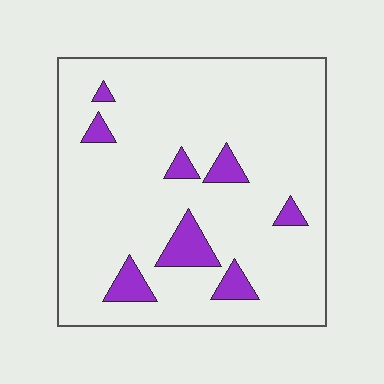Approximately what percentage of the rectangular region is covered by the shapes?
Approximately 10%.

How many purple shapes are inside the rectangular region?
8.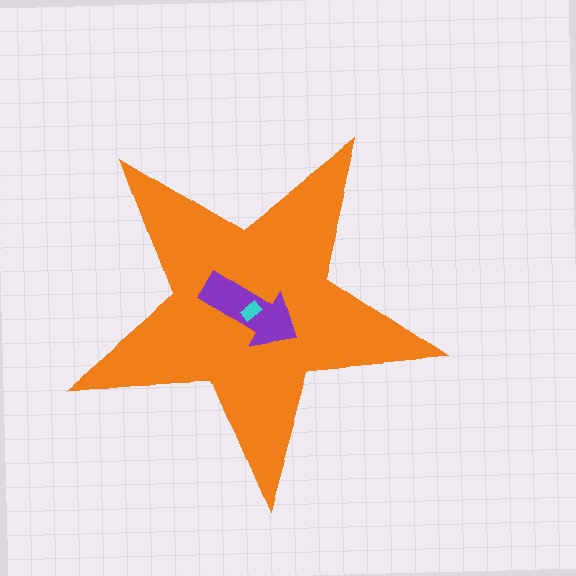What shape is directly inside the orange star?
The purple arrow.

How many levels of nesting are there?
3.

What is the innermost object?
The cyan rectangle.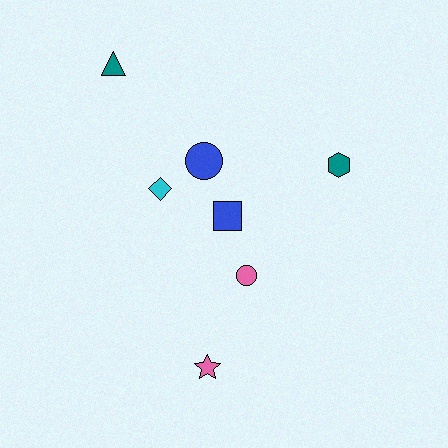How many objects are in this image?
There are 7 objects.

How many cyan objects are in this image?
There is 1 cyan object.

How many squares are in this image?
There is 1 square.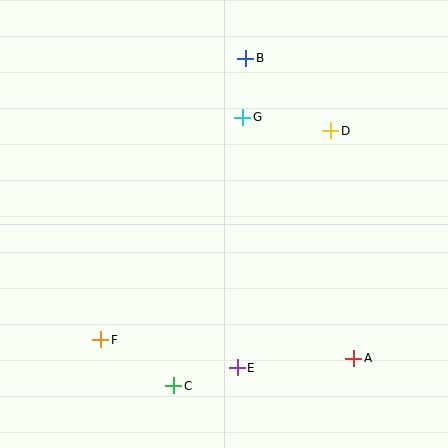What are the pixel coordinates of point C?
Point C is at (174, 386).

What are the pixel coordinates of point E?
Point E is at (237, 368).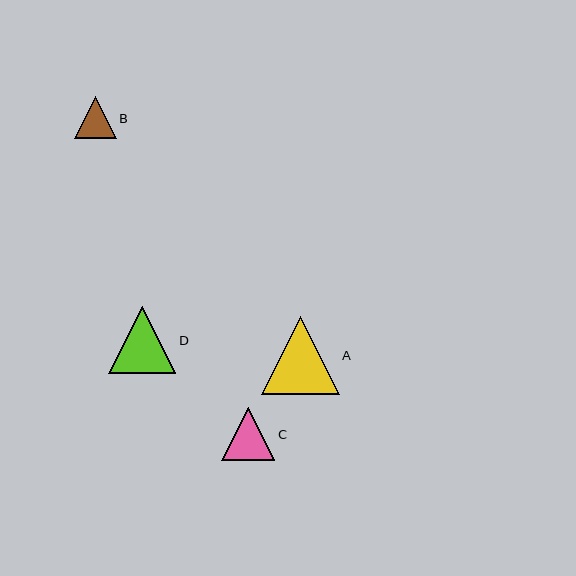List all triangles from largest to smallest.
From largest to smallest: A, D, C, B.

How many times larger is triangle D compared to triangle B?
Triangle D is approximately 1.6 times the size of triangle B.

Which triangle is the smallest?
Triangle B is the smallest with a size of approximately 42 pixels.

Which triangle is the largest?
Triangle A is the largest with a size of approximately 78 pixels.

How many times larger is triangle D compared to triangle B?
Triangle D is approximately 1.6 times the size of triangle B.